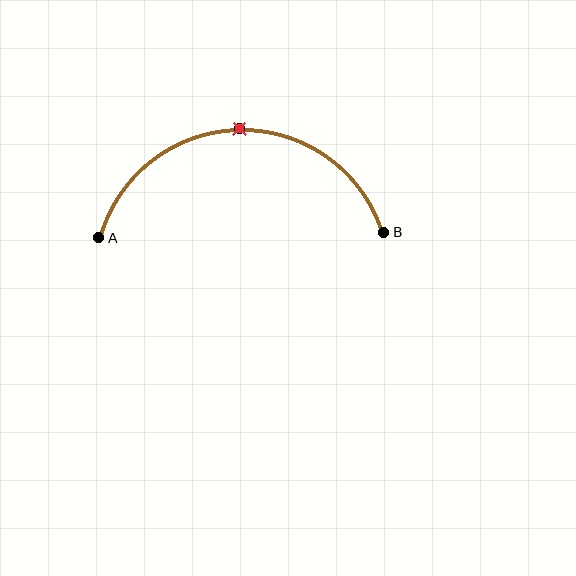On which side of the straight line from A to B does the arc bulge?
The arc bulges above the straight line connecting A and B.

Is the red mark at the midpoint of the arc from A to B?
Yes. The red mark lies on the arc at equal arc-length from both A and B — it is the arc midpoint.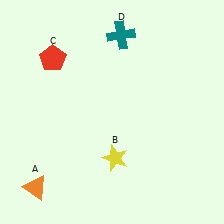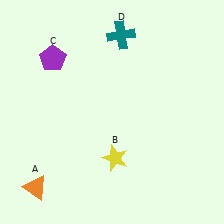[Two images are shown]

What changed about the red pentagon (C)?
In Image 1, C is red. In Image 2, it changed to purple.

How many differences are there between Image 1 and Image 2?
There is 1 difference between the two images.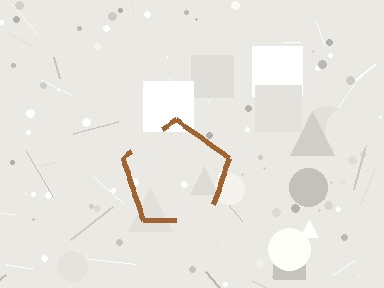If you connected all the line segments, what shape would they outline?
They would outline a pentagon.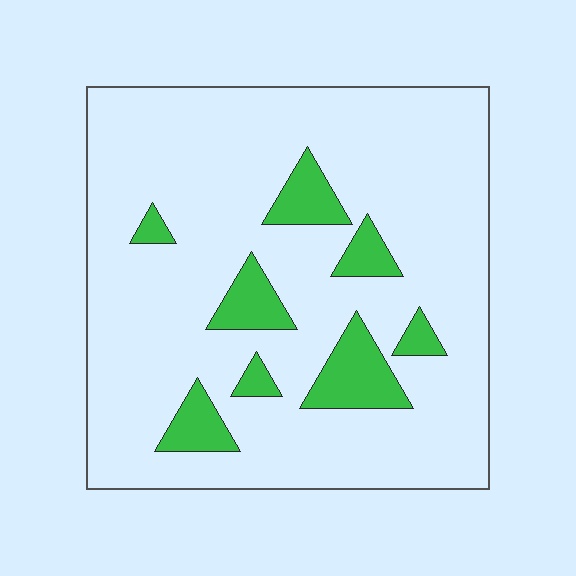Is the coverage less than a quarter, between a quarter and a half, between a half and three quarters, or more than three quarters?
Less than a quarter.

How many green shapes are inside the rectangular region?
8.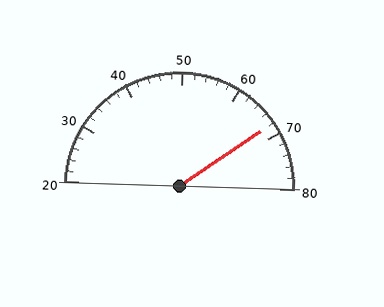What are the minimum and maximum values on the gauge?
The gauge ranges from 20 to 80.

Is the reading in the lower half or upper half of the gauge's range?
The reading is in the upper half of the range (20 to 80).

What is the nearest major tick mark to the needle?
The nearest major tick mark is 70.